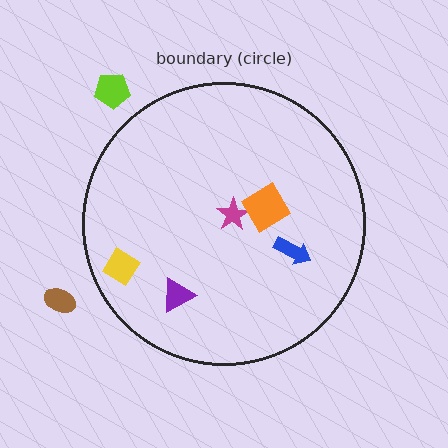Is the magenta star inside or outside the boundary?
Inside.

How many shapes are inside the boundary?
5 inside, 2 outside.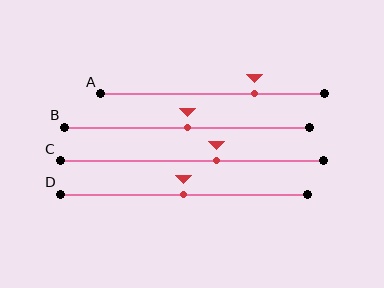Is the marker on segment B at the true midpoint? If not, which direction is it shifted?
Yes, the marker on segment B is at the true midpoint.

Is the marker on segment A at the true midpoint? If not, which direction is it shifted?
No, the marker on segment A is shifted to the right by about 19% of the segment length.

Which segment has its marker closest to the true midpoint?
Segment B has its marker closest to the true midpoint.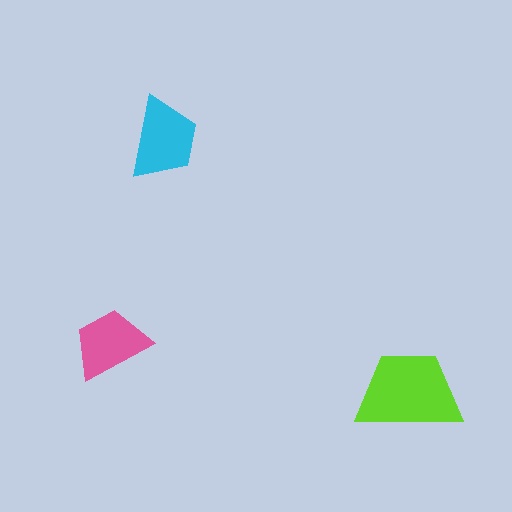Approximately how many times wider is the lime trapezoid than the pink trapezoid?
About 1.5 times wider.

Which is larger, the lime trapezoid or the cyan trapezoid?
The lime one.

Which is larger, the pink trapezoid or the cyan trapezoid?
The cyan one.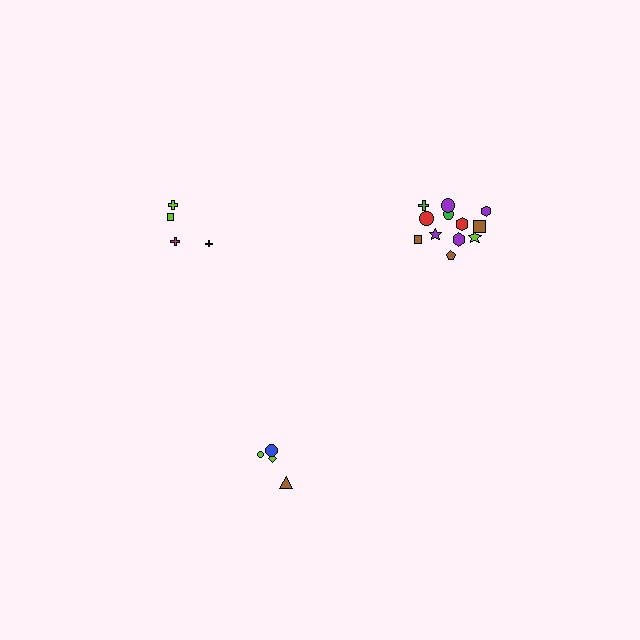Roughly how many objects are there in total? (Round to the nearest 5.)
Roughly 20 objects in total.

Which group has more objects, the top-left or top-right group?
The top-right group.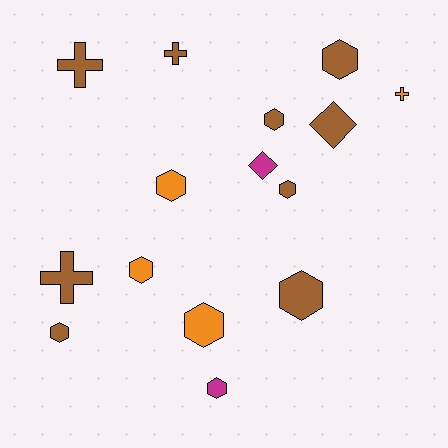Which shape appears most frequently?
Hexagon, with 9 objects.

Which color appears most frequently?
Brown, with 9 objects.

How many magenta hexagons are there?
There is 1 magenta hexagon.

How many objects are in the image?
There are 15 objects.